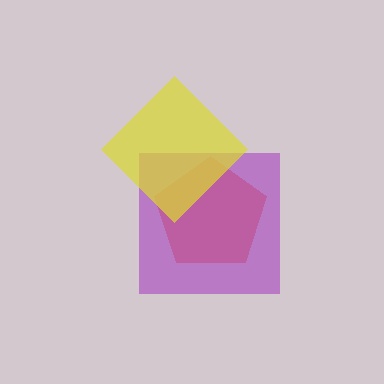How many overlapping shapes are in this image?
There are 3 overlapping shapes in the image.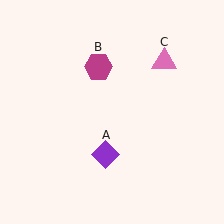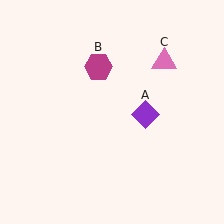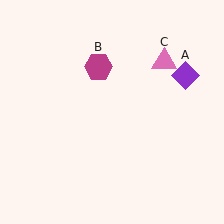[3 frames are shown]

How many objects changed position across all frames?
1 object changed position: purple diamond (object A).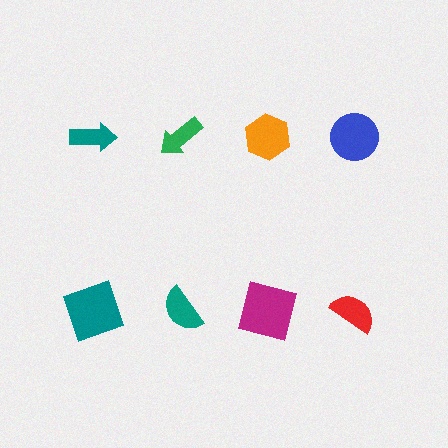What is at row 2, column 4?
A red semicircle.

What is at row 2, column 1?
A teal square.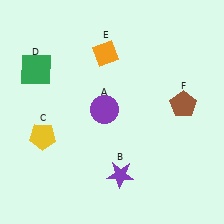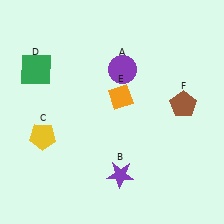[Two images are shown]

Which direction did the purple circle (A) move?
The purple circle (A) moved up.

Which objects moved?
The objects that moved are: the purple circle (A), the orange diamond (E).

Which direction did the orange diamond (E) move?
The orange diamond (E) moved down.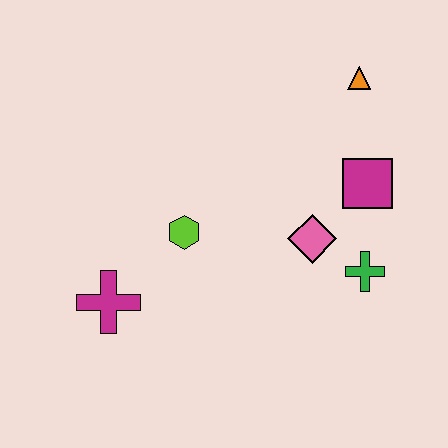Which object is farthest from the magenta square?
The magenta cross is farthest from the magenta square.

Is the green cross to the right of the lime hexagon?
Yes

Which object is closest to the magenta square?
The pink diamond is closest to the magenta square.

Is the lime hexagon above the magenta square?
No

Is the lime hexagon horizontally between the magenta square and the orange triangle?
No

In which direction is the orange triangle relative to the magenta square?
The orange triangle is above the magenta square.